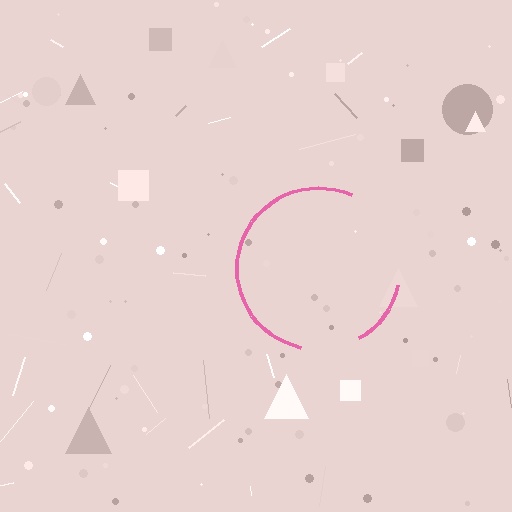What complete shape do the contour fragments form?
The contour fragments form a circle.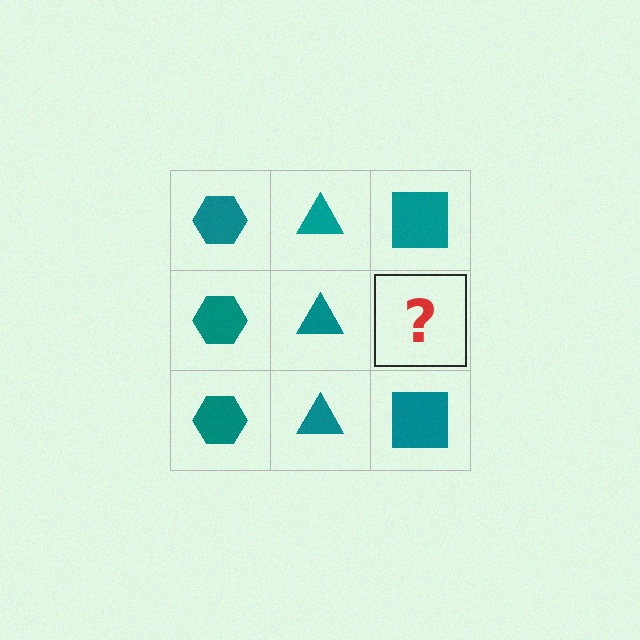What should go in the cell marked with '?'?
The missing cell should contain a teal square.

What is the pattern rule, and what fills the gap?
The rule is that each column has a consistent shape. The gap should be filled with a teal square.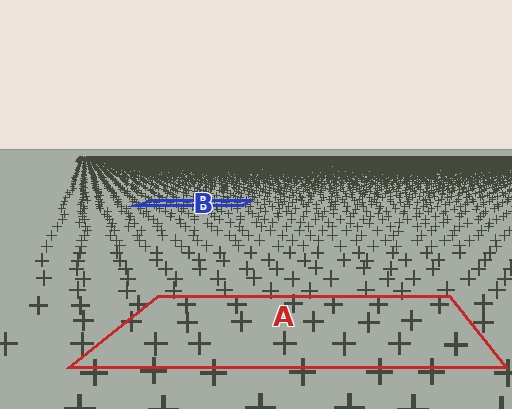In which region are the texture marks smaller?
The texture marks are smaller in region B, because it is farther away.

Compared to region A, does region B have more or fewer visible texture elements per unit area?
Region B has more texture elements per unit area — they are packed more densely because it is farther away.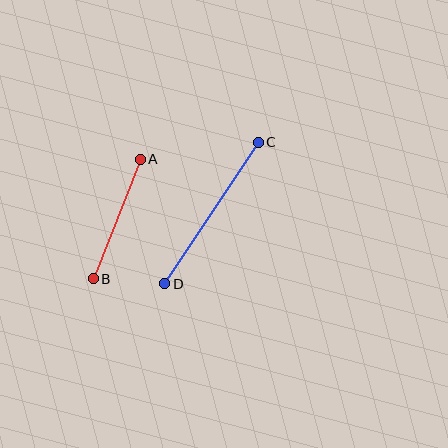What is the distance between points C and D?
The distance is approximately 170 pixels.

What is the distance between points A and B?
The distance is approximately 129 pixels.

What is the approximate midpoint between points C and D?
The midpoint is at approximately (212, 213) pixels.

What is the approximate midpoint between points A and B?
The midpoint is at approximately (117, 219) pixels.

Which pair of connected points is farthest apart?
Points C and D are farthest apart.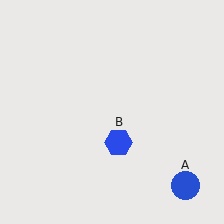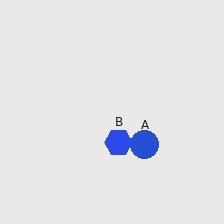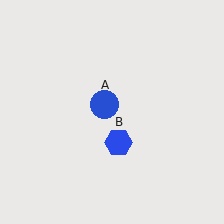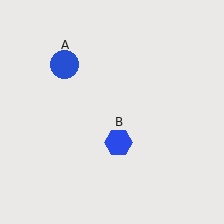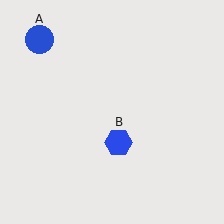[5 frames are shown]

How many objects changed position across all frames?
1 object changed position: blue circle (object A).